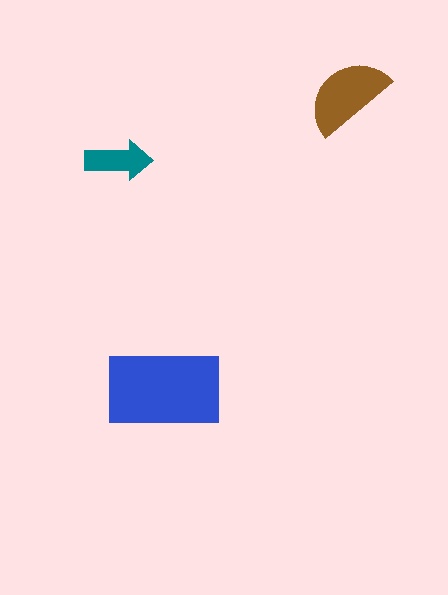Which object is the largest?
The blue rectangle.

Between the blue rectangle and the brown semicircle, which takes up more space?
The blue rectangle.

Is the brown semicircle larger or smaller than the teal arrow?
Larger.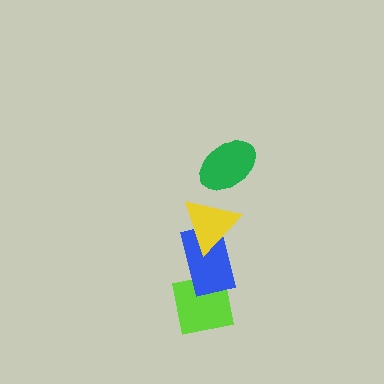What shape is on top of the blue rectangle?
The yellow triangle is on top of the blue rectangle.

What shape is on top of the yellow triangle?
The green ellipse is on top of the yellow triangle.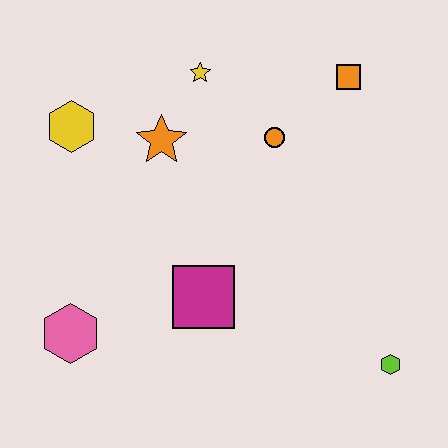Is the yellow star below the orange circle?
No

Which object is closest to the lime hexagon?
The magenta square is closest to the lime hexagon.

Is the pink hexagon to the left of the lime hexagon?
Yes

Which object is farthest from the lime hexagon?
The yellow hexagon is farthest from the lime hexagon.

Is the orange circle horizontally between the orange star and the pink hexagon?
No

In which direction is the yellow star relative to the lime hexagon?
The yellow star is above the lime hexagon.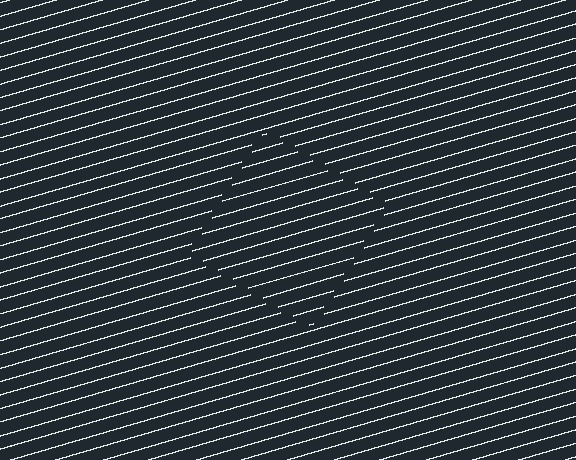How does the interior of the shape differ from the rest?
The interior of the shape contains the same grating, shifted by half a period — the contour is defined by the phase discontinuity where line-ends from the inner and outer gratings abut.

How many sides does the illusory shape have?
4 sides — the line-ends trace a square.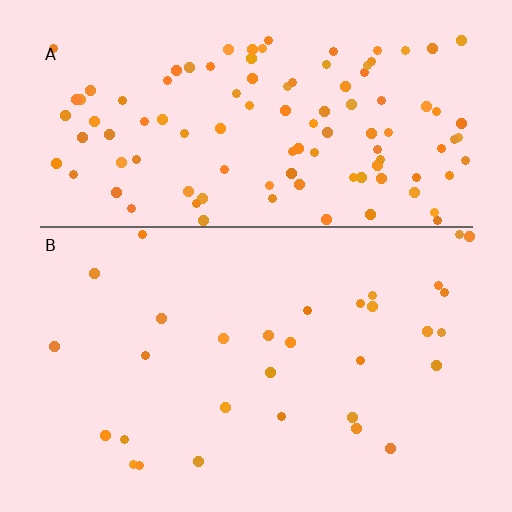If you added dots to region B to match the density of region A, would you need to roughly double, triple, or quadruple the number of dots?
Approximately quadruple.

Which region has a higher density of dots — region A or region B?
A (the top).